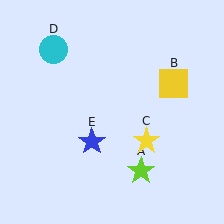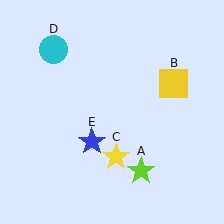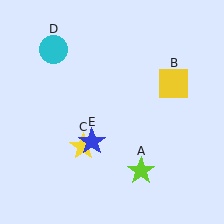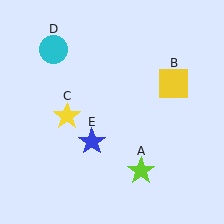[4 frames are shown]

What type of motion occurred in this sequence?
The yellow star (object C) rotated clockwise around the center of the scene.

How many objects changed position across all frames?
1 object changed position: yellow star (object C).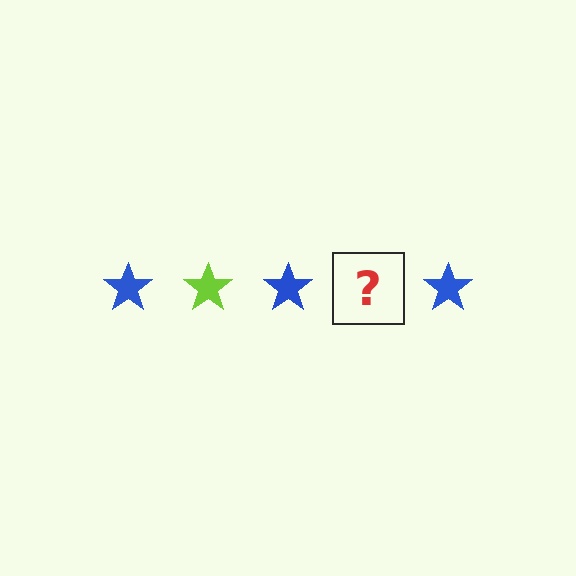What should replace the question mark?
The question mark should be replaced with a lime star.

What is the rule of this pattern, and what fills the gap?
The rule is that the pattern cycles through blue, lime stars. The gap should be filled with a lime star.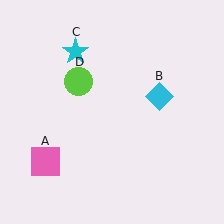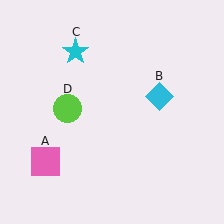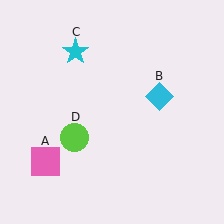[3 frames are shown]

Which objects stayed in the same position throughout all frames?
Pink square (object A) and cyan diamond (object B) and cyan star (object C) remained stationary.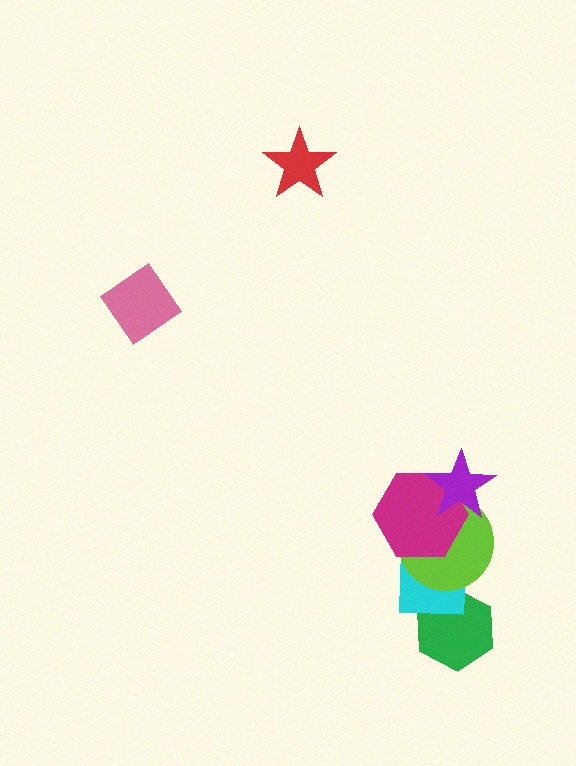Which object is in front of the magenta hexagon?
The purple star is in front of the magenta hexagon.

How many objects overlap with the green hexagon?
1 object overlaps with the green hexagon.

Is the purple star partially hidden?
No, no other shape covers it.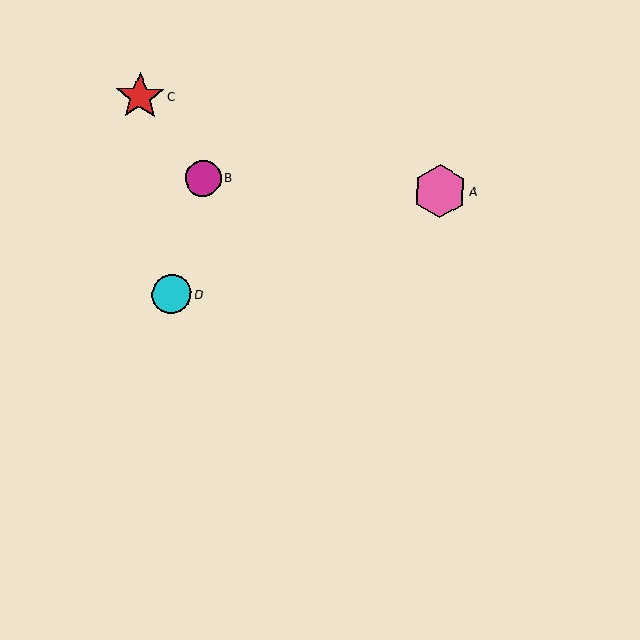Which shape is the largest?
The pink hexagon (labeled A) is the largest.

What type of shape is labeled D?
Shape D is a cyan circle.